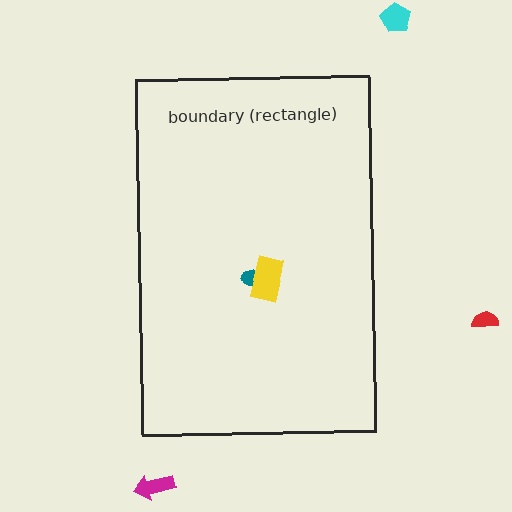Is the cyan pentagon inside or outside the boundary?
Outside.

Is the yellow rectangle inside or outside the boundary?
Inside.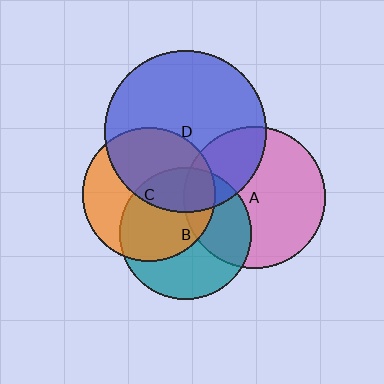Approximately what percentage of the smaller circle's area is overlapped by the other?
Approximately 15%.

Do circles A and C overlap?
Yes.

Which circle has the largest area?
Circle D (blue).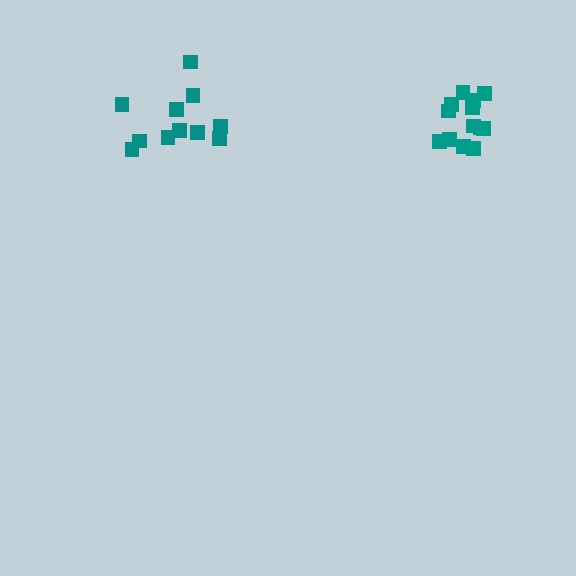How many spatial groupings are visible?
There are 2 spatial groupings.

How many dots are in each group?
Group 1: 11 dots, Group 2: 13 dots (24 total).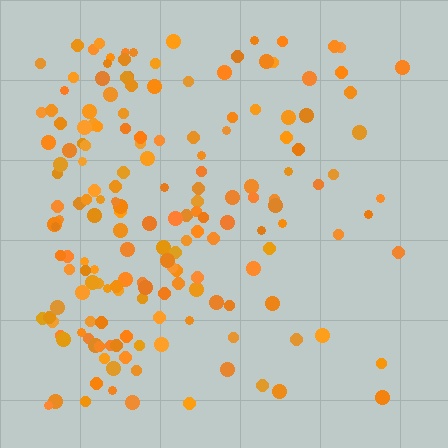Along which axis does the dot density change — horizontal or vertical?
Horizontal.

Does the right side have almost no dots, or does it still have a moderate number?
Still a moderate number, just noticeably fewer than the left.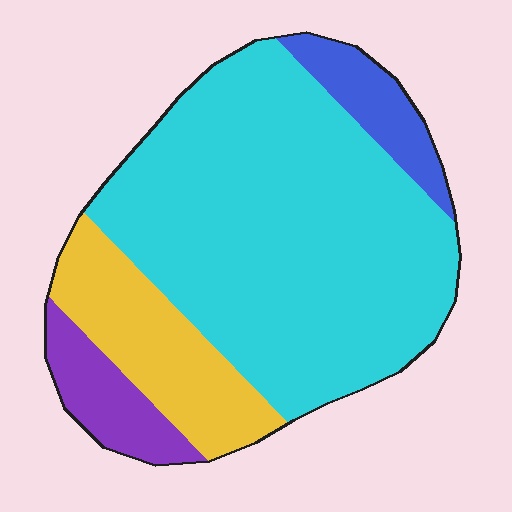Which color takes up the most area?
Cyan, at roughly 65%.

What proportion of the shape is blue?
Blue takes up about one tenth (1/10) of the shape.